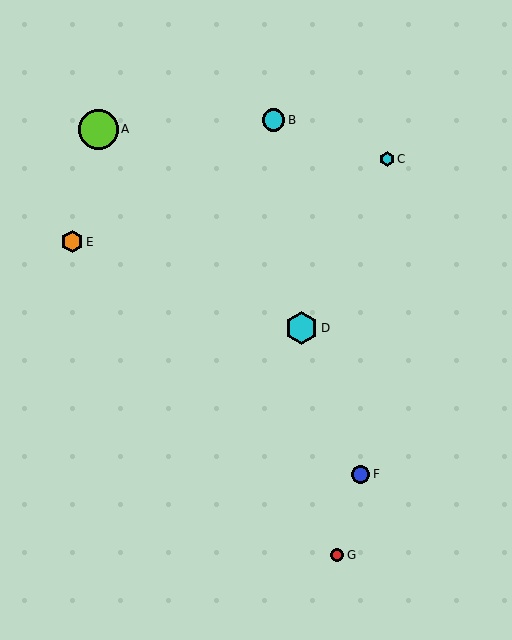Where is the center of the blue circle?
The center of the blue circle is at (361, 474).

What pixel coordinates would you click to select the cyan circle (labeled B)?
Click at (273, 120) to select the cyan circle B.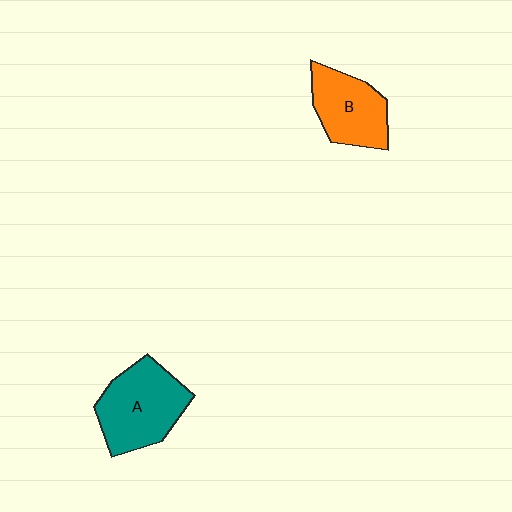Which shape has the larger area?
Shape A (teal).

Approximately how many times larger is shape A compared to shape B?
Approximately 1.3 times.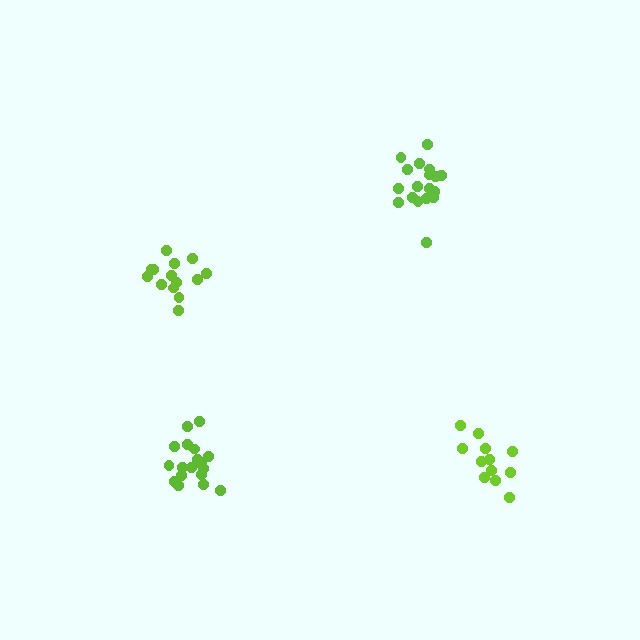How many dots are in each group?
Group 1: 18 dots, Group 2: 14 dots, Group 3: 18 dots, Group 4: 12 dots (62 total).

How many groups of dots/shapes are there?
There are 4 groups.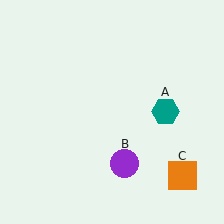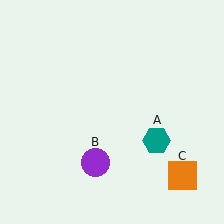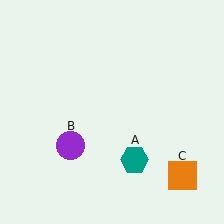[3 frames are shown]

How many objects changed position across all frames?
2 objects changed position: teal hexagon (object A), purple circle (object B).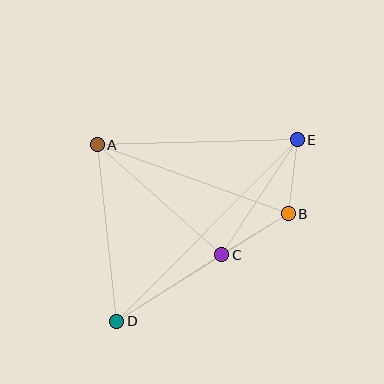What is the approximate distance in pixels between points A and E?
The distance between A and E is approximately 200 pixels.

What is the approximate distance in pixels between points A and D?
The distance between A and D is approximately 178 pixels.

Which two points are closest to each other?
Points B and E are closest to each other.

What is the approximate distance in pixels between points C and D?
The distance between C and D is approximately 124 pixels.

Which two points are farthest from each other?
Points D and E are farthest from each other.